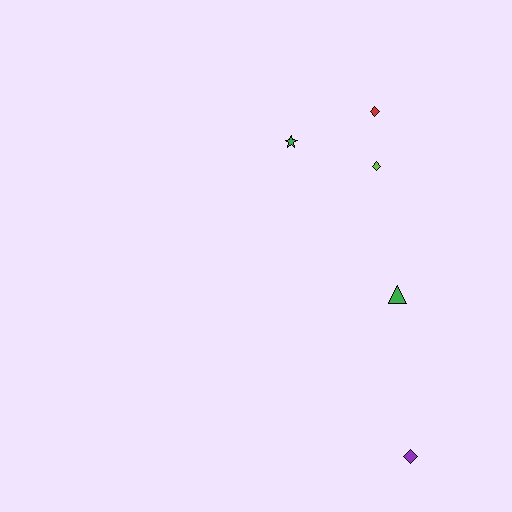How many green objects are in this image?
There are 2 green objects.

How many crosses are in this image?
There are no crosses.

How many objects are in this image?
There are 5 objects.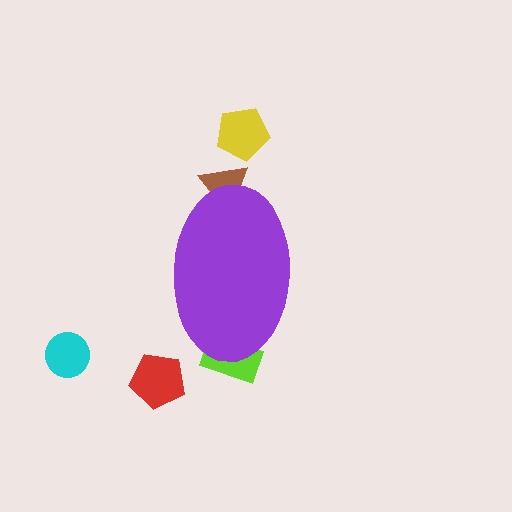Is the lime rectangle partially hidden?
Yes, the lime rectangle is partially hidden behind the purple ellipse.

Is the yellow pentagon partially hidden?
No, the yellow pentagon is fully visible.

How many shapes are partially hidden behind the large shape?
2 shapes are partially hidden.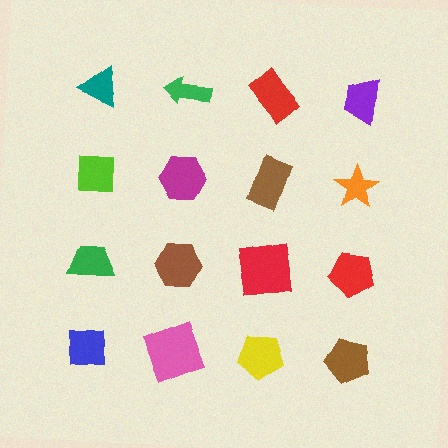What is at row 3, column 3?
A red square.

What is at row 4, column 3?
A yellow pentagon.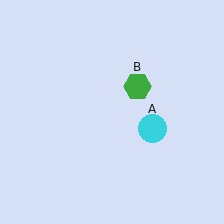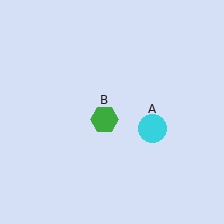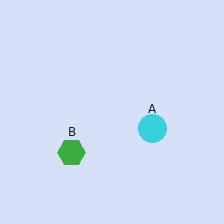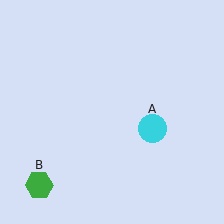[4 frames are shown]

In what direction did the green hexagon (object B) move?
The green hexagon (object B) moved down and to the left.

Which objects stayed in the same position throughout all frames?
Cyan circle (object A) remained stationary.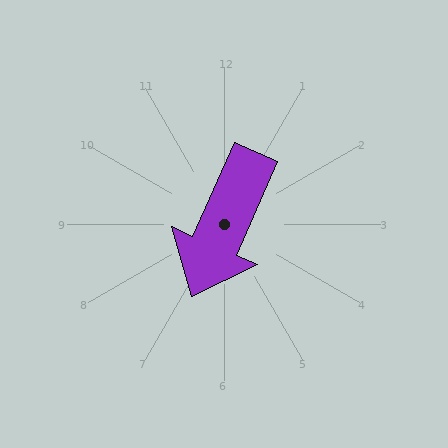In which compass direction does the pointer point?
Southwest.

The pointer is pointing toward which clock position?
Roughly 7 o'clock.